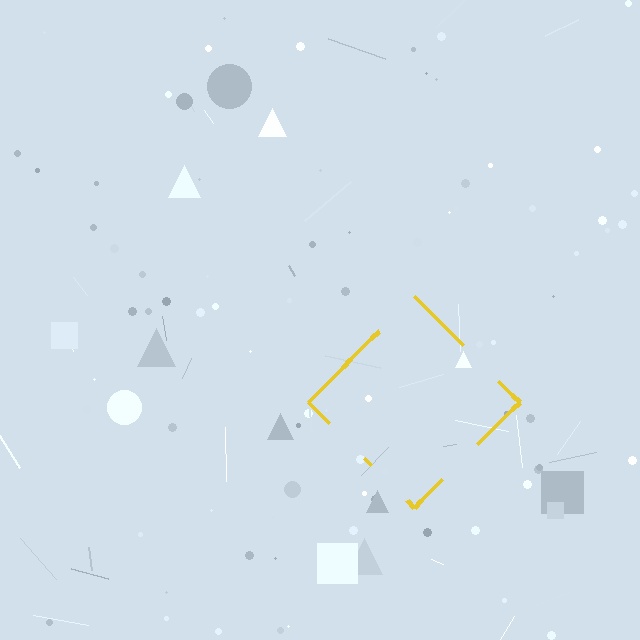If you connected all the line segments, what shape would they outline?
They would outline a diamond.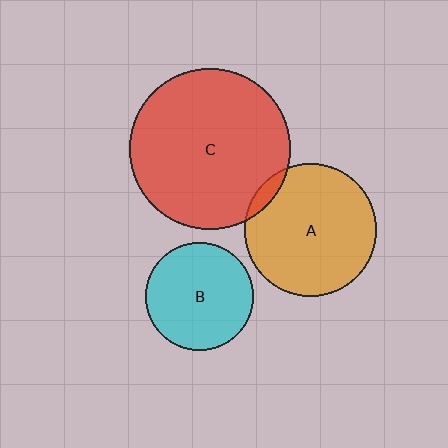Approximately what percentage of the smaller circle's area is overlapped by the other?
Approximately 5%.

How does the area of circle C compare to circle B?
Approximately 2.2 times.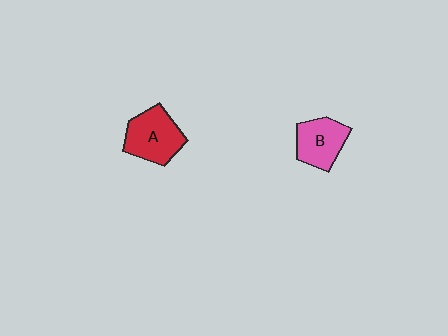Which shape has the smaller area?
Shape B (pink).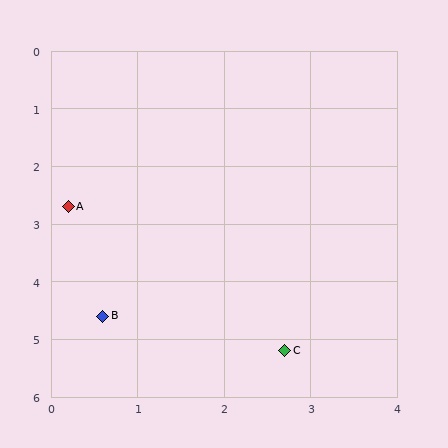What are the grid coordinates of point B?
Point B is at approximately (0.6, 4.6).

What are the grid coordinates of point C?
Point C is at approximately (2.7, 5.2).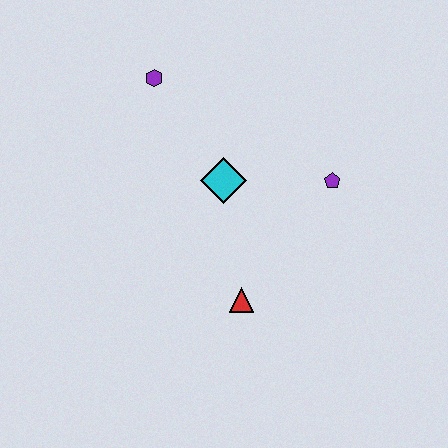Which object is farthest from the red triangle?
The purple hexagon is farthest from the red triangle.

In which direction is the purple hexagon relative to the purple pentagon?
The purple hexagon is to the left of the purple pentagon.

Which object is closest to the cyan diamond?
The purple pentagon is closest to the cyan diamond.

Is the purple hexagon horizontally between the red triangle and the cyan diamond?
No